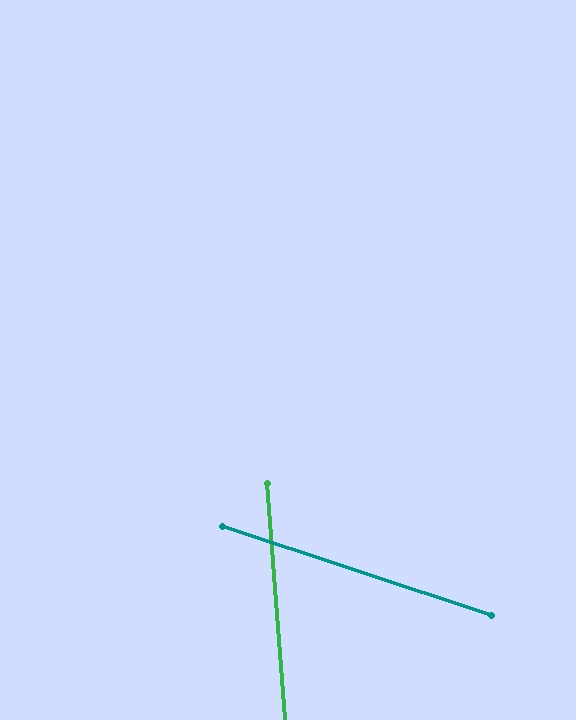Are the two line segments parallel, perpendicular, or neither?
Neither parallel nor perpendicular — they differ by about 67°.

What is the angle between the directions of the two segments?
Approximately 67 degrees.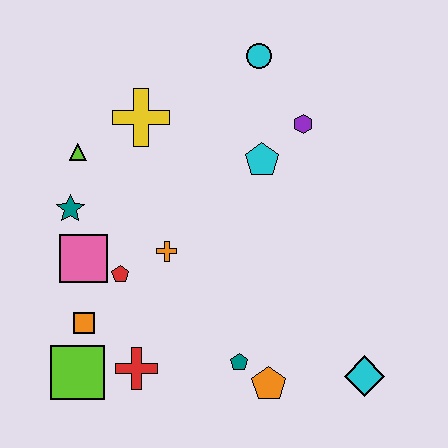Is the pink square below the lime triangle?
Yes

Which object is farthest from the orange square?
The cyan circle is farthest from the orange square.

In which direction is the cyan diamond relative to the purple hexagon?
The cyan diamond is below the purple hexagon.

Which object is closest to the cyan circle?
The purple hexagon is closest to the cyan circle.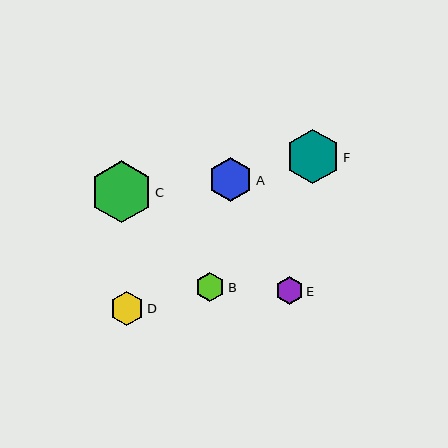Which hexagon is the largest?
Hexagon C is the largest with a size of approximately 62 pixels.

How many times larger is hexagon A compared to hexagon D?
Hexagon A is approximately 1.3 times the size of hexagon D.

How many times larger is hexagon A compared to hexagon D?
Hexagon A is approximately 1.3 times the size of hexagon D.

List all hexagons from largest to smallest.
From largest to smallest: C, F, A, D, B, E.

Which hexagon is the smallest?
Hexagon E is the smallest with a size of approximately 28 pixels.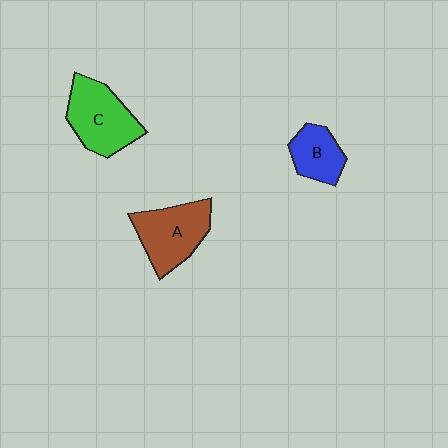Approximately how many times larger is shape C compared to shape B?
Approximately 1.6 times.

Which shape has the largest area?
Shape C (green).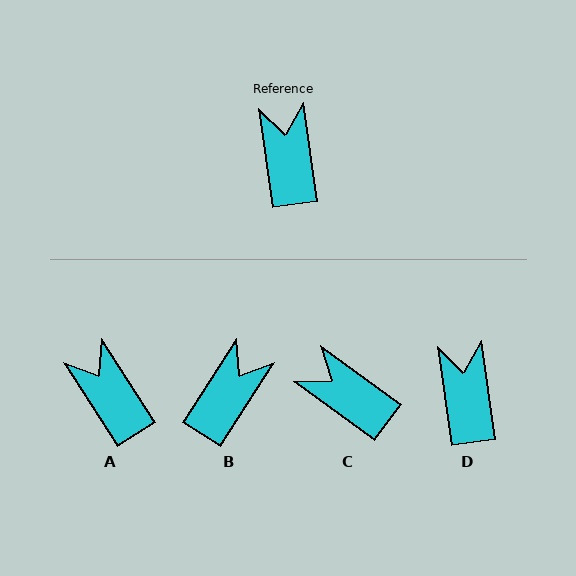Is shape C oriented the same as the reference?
No, it is off by about 46 degrees.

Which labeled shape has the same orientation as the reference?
D.